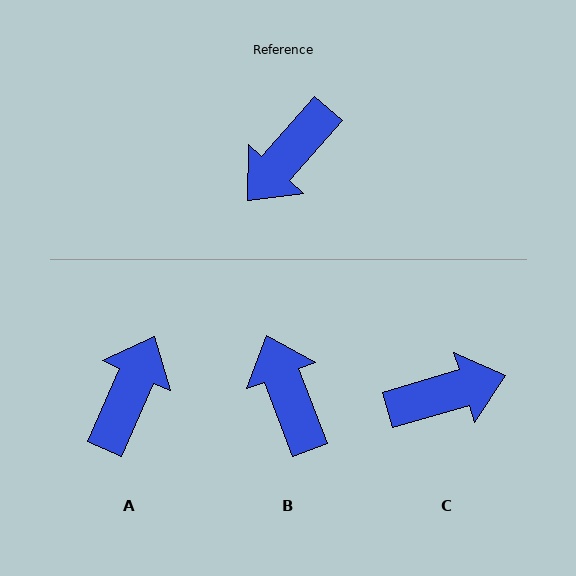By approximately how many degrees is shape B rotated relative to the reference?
Approximately 118 degrees clockwise.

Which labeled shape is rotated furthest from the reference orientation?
A, about 162 degrees away.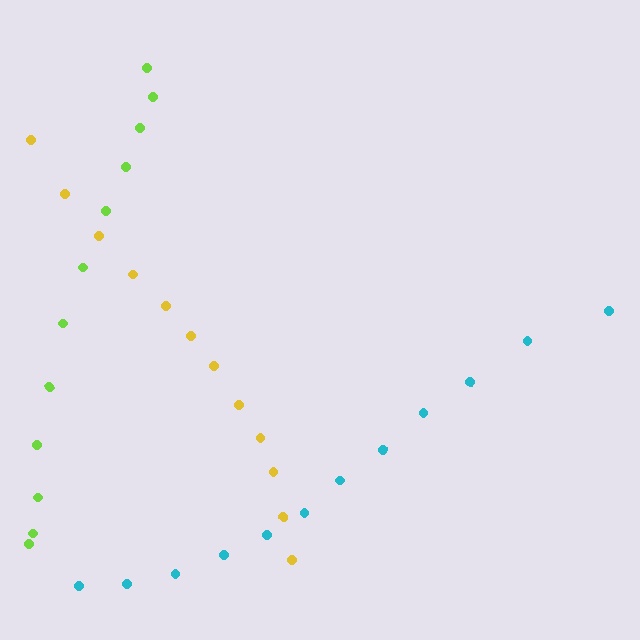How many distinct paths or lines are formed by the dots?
There are 3 distinct paths.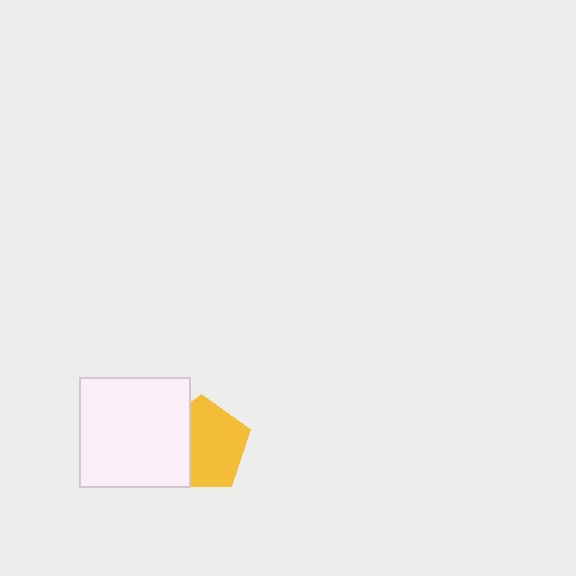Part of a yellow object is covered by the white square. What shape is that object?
It is a pentagon.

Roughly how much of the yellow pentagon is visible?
About half of it is visible (roughly 65%).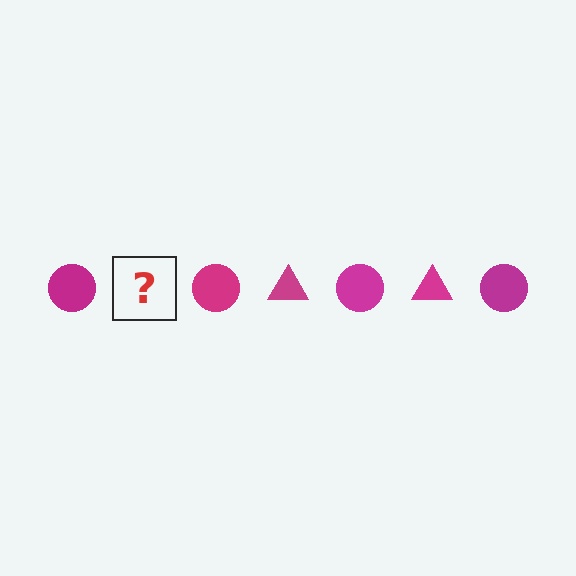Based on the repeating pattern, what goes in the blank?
The blank should be a magenta triangle.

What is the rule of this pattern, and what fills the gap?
The rule is that the pattern cycles through circle, triangle shapes in magenta. The gap should be filled with a magenta triangle.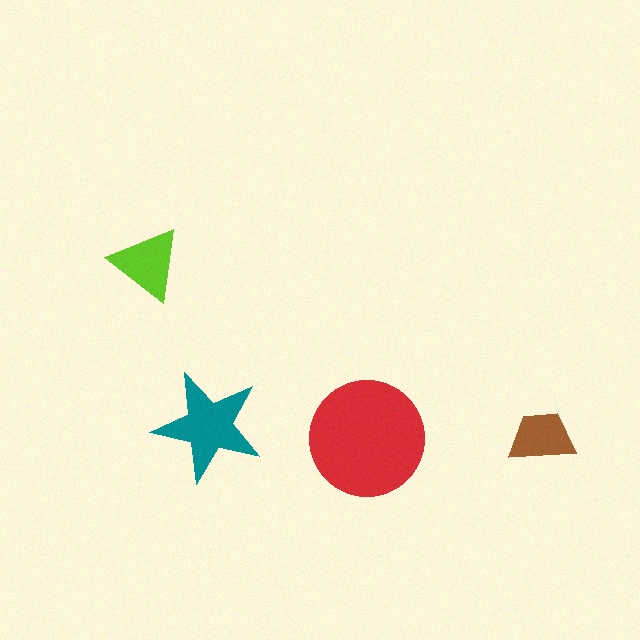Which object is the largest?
The red circle.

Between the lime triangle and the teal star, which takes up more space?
The teal star.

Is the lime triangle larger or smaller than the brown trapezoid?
Larger.